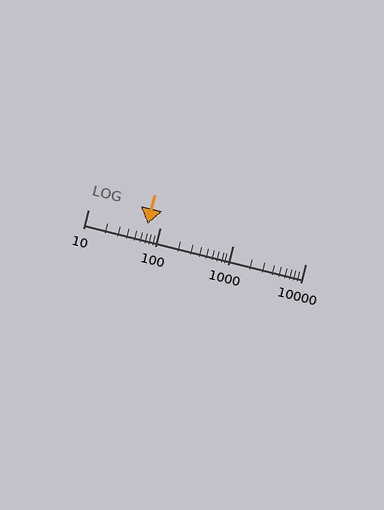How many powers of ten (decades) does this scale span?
The scale spans 3 decades, from 10 to 10000.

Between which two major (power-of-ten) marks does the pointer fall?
The pointer is between 10 and 100.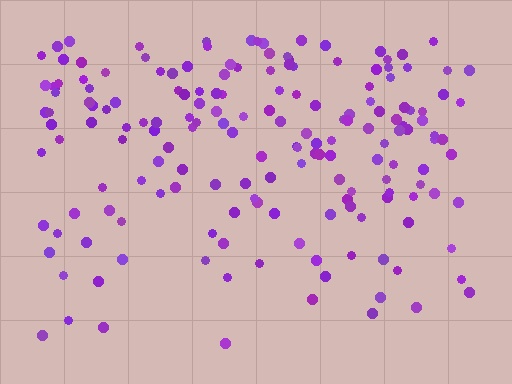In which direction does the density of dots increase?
From bottom to top, with the top side densest.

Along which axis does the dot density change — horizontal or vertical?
Vertical.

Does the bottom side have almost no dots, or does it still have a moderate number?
Still a moderate number, just noticeably fewer than the top.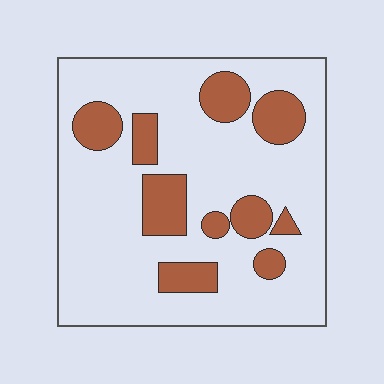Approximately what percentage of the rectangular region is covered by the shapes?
Approximately 20%.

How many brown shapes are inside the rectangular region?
10.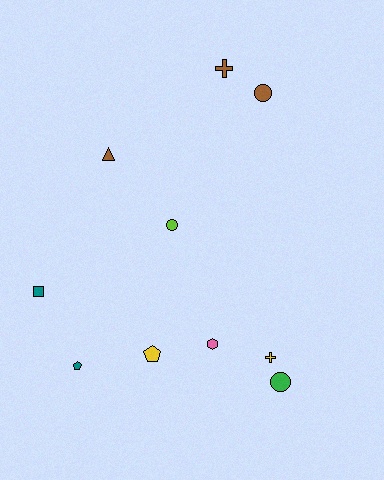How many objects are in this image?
There are 10 objects.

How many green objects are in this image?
There is 1 green object.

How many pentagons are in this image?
There are 2 pentagons.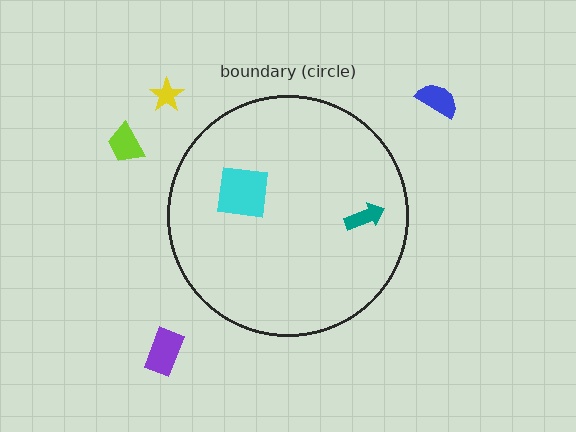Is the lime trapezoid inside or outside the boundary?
Outside.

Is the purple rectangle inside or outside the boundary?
Outside.